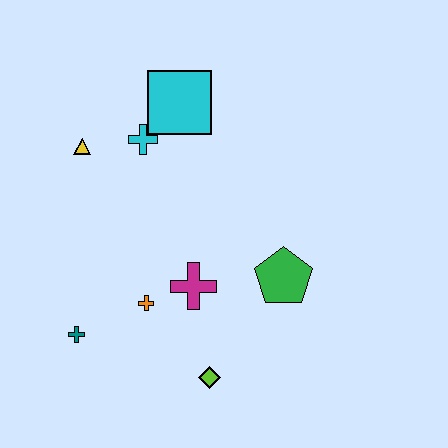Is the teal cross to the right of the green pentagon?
No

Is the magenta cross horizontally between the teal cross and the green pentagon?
Yes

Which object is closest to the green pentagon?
The magenta cross is closest to the green pentagon.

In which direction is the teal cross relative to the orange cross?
The teal cross is to the left of the orange cross.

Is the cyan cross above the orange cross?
Yes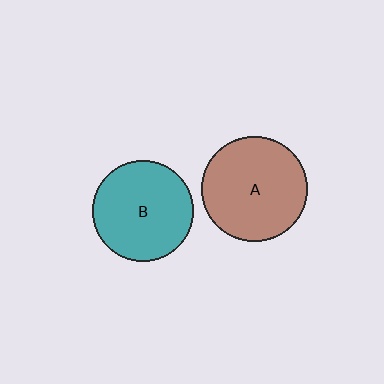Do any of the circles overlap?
No, none of the circles overlap.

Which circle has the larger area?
Circle A (brown).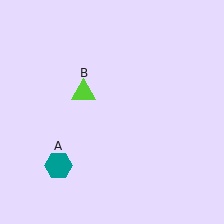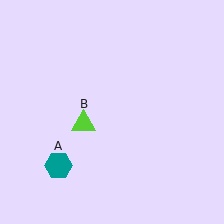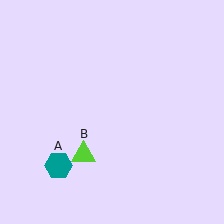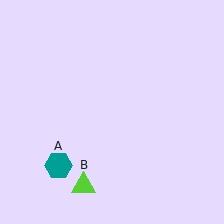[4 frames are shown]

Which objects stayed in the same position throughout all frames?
Teal hexagon (object A) remained stationary.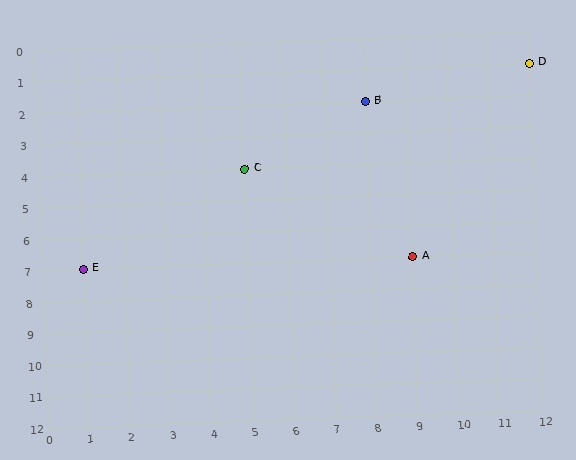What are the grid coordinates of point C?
Point C is at grid coordinates (5, 4).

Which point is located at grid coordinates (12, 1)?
Point D is at (12, 1).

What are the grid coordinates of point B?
Point B is at grid coordinates (8, 2).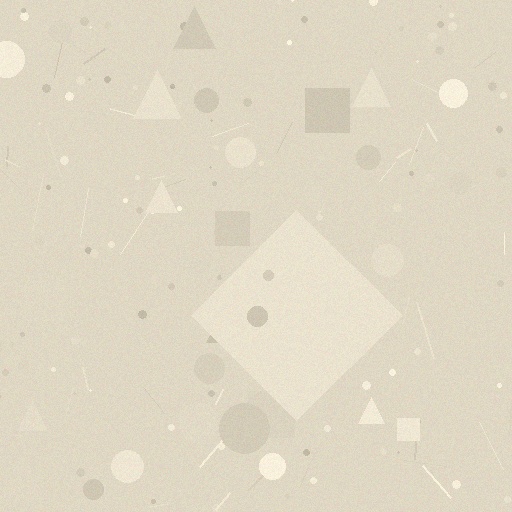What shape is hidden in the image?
A diamond is hidden in the image.